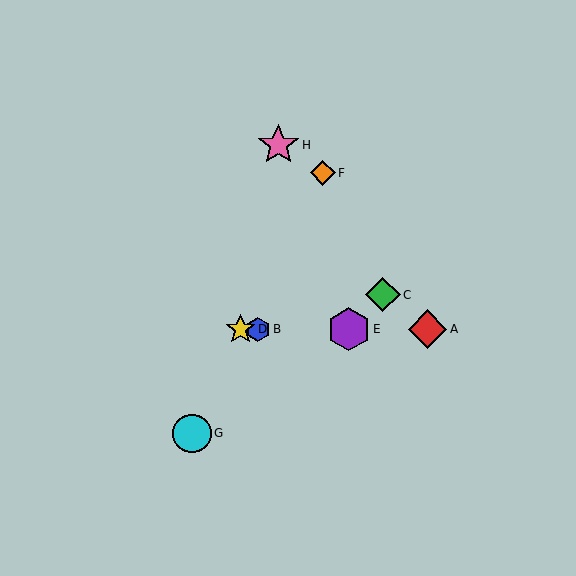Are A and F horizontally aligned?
No, A is at y≈329 and F is at y≈173.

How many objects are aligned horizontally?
4 objects (A, B, D, E) are aligned horizontally.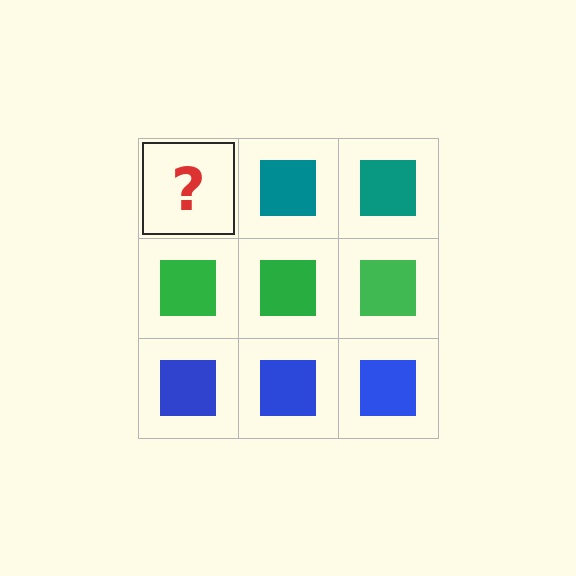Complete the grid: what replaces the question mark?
The question mark should be replaced with a teal square.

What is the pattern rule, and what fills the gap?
The rule is that each row has a consistent color. The gap should be filled with a teal square.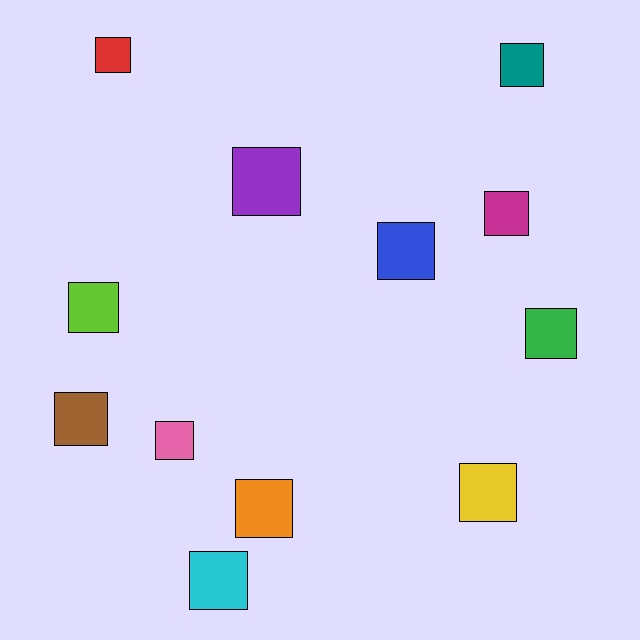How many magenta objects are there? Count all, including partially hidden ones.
There is 1 magenta object.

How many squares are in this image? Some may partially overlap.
There are 12 squares.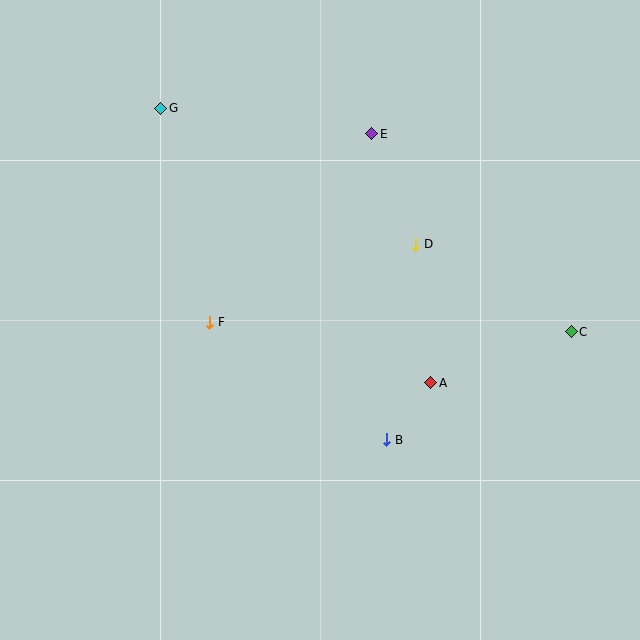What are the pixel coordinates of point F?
Point F is at (210, 322).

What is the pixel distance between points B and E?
The distance between B and E is 307 pixels.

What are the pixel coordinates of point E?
Point E is at (372, 134).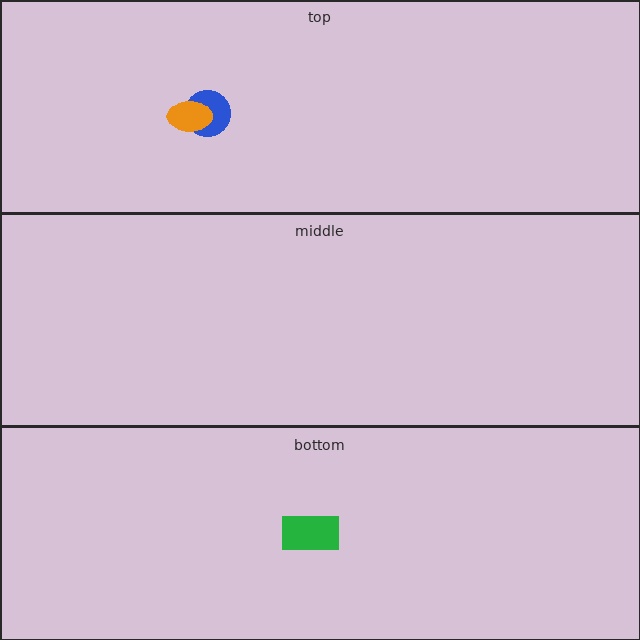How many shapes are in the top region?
2.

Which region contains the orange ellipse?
The top region.